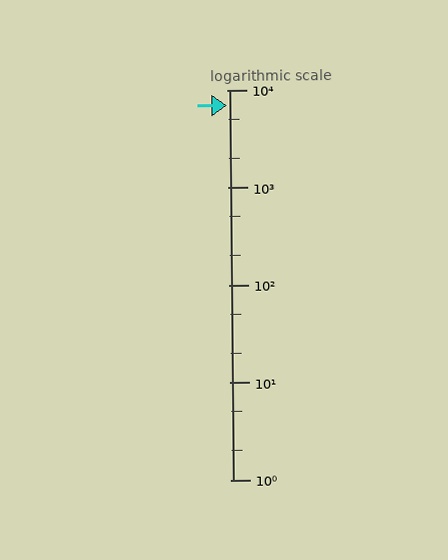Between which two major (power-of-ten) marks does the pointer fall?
The pointer is between 1000 and 10000.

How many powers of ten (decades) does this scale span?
The scale spans 4 decades, from 1 to 10000.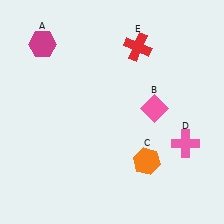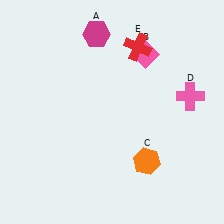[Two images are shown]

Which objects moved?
The objects that moved are: the magenta hexagon (A), the pink diamond (B), the pink cross (D).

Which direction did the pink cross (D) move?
The pink cross (D) moved up.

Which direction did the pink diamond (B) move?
The pink diamond (B) moved up.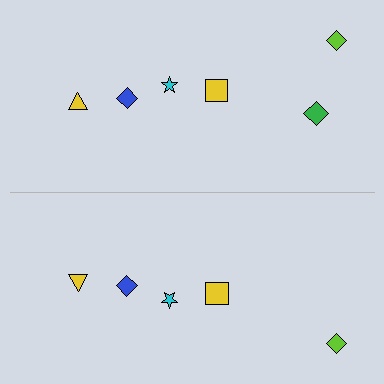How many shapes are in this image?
There are 11 shapes in this image.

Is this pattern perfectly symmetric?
No, the pattern is not perfectly symmetric. A green diamond is missing from the bottom side.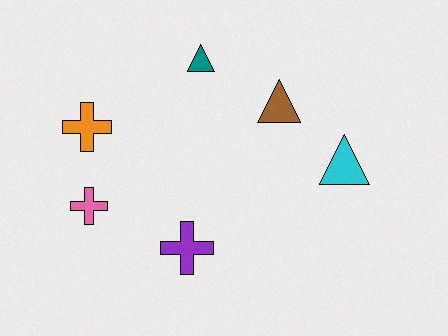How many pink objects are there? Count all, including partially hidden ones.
There is 1 pink object.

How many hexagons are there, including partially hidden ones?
There are no hexagons.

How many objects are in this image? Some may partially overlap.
There are 6 objects.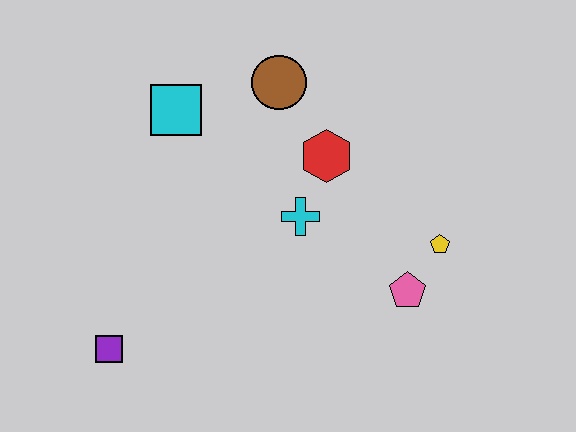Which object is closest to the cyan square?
The brown circle is closest to the cyan square.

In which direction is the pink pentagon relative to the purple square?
The pink pentagon is to the right of the purple square.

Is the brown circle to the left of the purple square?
No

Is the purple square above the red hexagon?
No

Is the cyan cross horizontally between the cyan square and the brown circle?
No